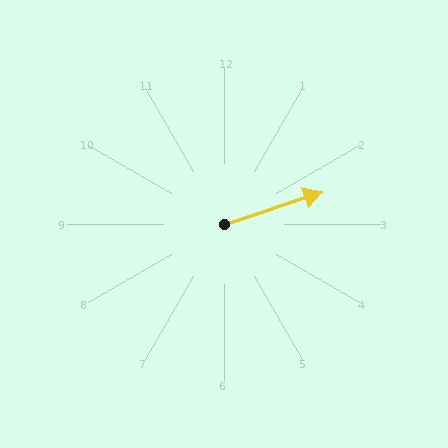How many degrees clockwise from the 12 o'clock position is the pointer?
Approximately 72 degrees.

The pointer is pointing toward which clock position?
Roughly 2 o'clock.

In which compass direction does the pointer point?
East.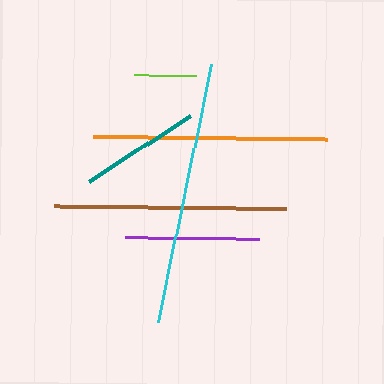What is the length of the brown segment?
The brown segment is approximately 232 pixels long.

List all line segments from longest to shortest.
From longest to shortest: cyan, orange, brown, purple, teal, lime.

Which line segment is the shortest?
The lime line is the shortest at approximately 62 pixels.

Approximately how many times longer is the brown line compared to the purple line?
The brown line is approximately 1.7 times the length of the purple line.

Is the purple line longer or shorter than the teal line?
The purple line is longer than the teal line.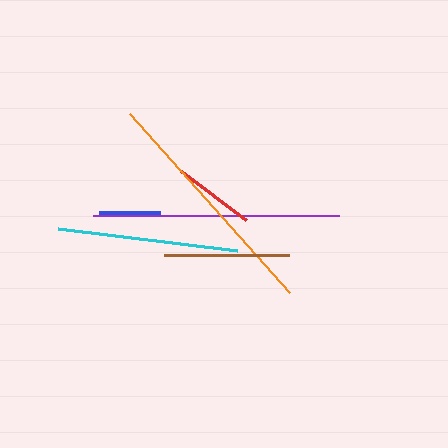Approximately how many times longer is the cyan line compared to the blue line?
The cyan line is approximately 2.9 times the length of the blue line.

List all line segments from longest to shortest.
From longest to shortest: purple, orange, cyan, brown, red, blue.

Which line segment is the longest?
The purple line is the longest at approximately 246 pixels.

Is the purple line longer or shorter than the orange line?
The purple line is longer than the orange line.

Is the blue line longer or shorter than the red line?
The red line is longer than the blue line.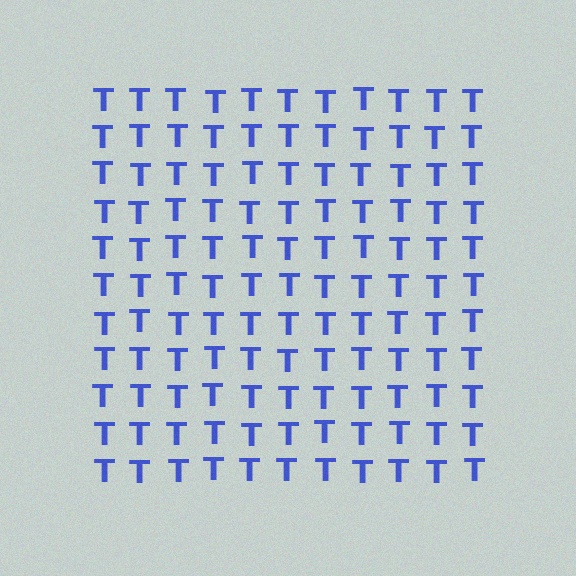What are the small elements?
The small elements are letter T's.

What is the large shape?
The large shape is a square.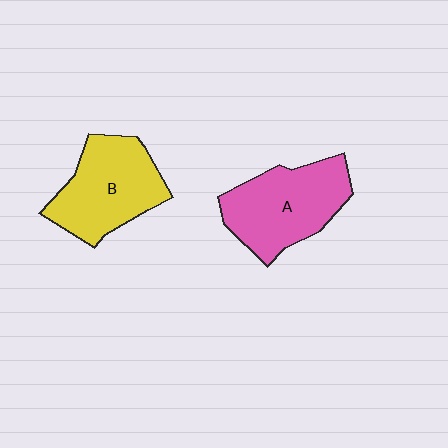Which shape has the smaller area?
Shape B (yellow).